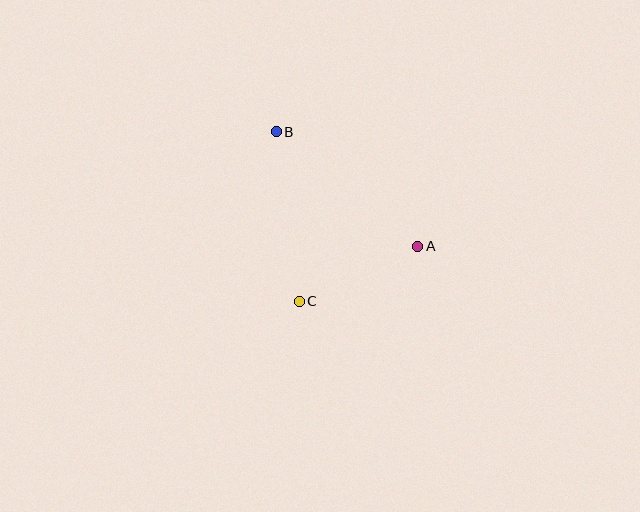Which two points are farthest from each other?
Points A and B are farthest from each other.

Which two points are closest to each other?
Points A and C are closest to each other.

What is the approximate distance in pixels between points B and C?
The distance between B and C is approximately 171 pixels.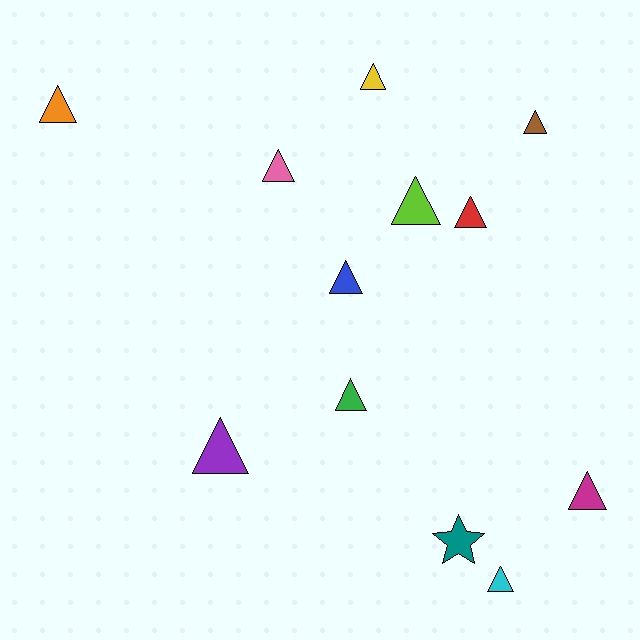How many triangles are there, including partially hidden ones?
There are 11 triangles.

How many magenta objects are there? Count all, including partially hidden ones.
There is 1 magenta object.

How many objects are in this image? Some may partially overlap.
There are 12 objects.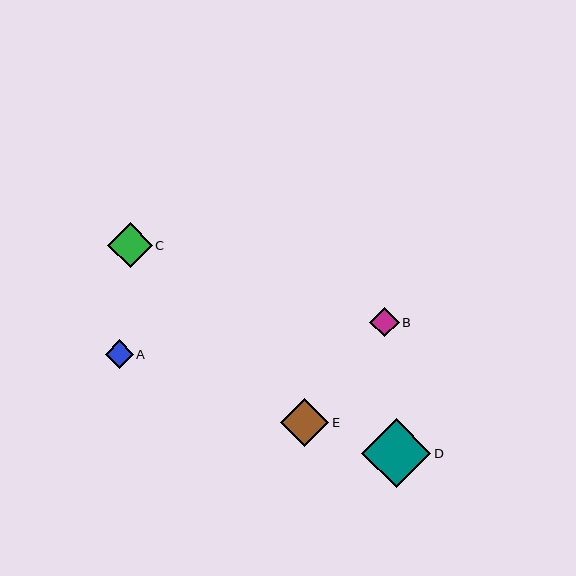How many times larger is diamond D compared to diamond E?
Diamond D is approximately 1.4 times the size of diamond E.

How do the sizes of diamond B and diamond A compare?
Diamond B and diamond A are approximately the same size.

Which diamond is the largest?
Diamond D is the largest with a size of approximately 69 pixels.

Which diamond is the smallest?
Diamond A is the smallest with a size of approximately 28 pixels.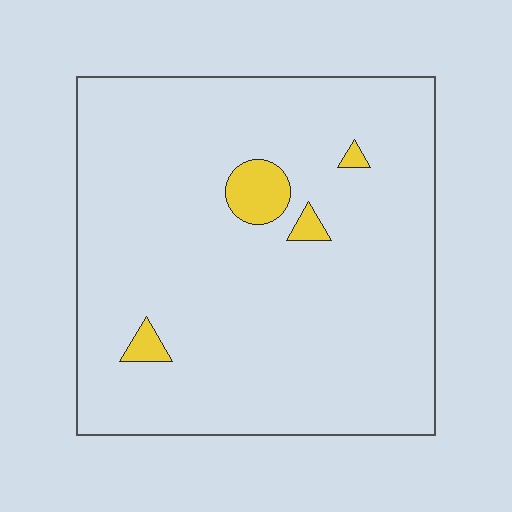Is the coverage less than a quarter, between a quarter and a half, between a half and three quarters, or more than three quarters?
Less than a quarter.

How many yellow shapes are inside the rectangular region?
4.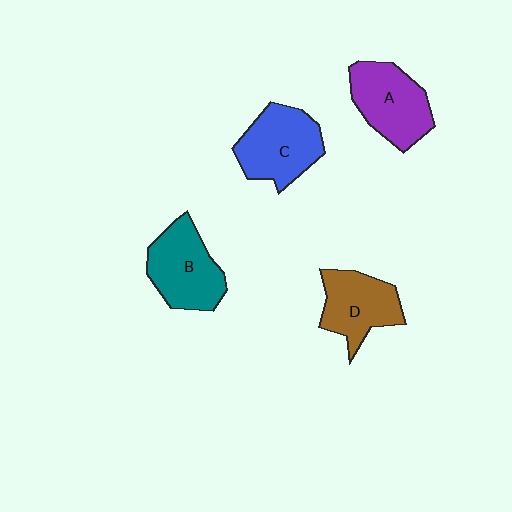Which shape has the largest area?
Shape C (blue).